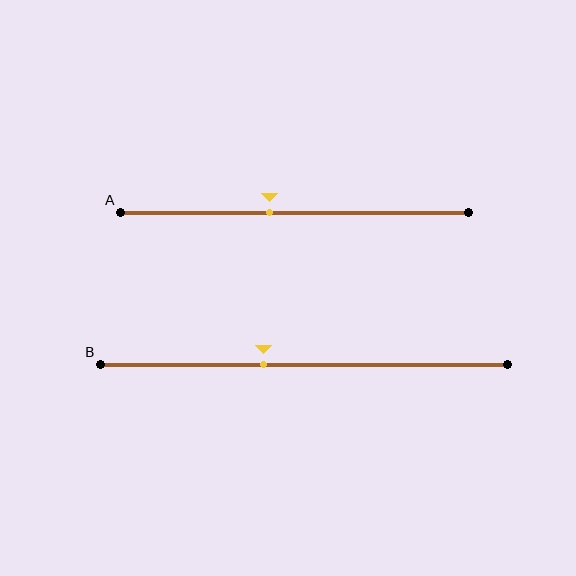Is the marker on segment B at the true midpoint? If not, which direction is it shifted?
No, the marker on segment B is shifted to the left by about 10% of the segment length.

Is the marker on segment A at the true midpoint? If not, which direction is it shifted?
No, the marker on segment A is shifted to the left by about 7% of the segment length.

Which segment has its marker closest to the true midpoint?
Segment A has its marker closest to the true midpoint.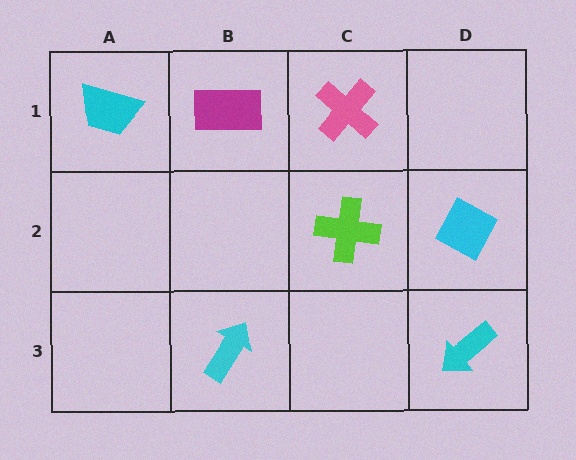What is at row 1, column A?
A cyan trapezoid.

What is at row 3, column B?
A cyan arrow.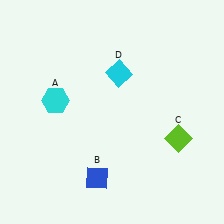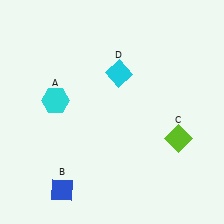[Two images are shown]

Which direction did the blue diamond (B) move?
The blue diamond (B) moved left.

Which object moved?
The blue diamond (B) moved left.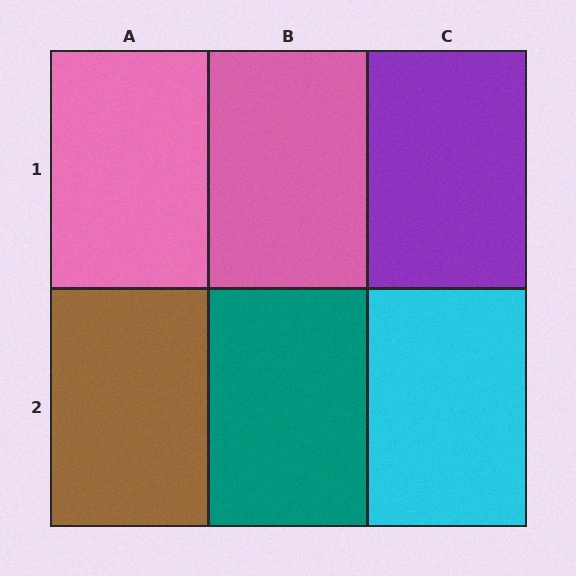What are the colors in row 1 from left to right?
Pink, pink, purple.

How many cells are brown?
1 cell is brown.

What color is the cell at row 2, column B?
Teal.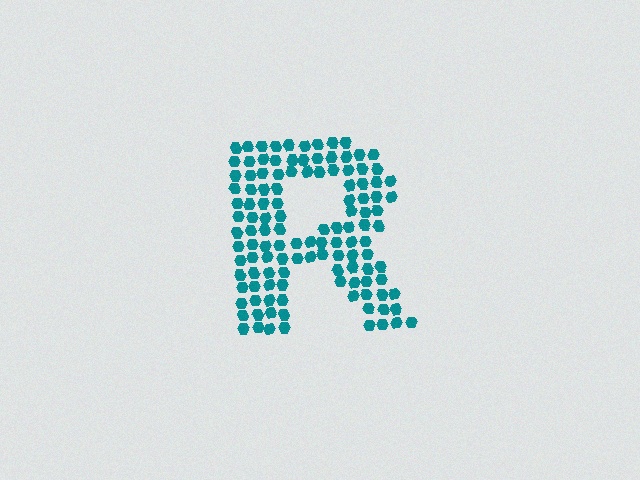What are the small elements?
The small elements are hexagons.